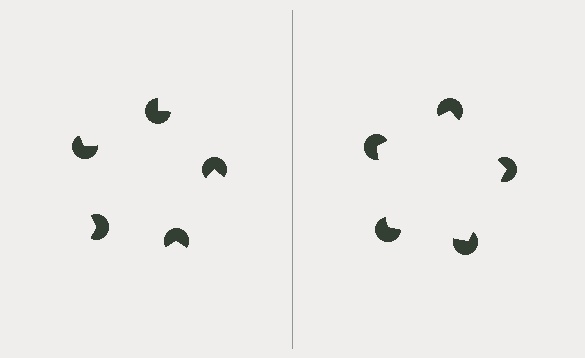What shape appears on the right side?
An illusory pentagon.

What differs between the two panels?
The pac-man discs are positioned identically on both sides; only the wedge orientations differ. On the right they align to a pentagon; on the left they are misaligned.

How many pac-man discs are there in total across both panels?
10 — 5 on each side.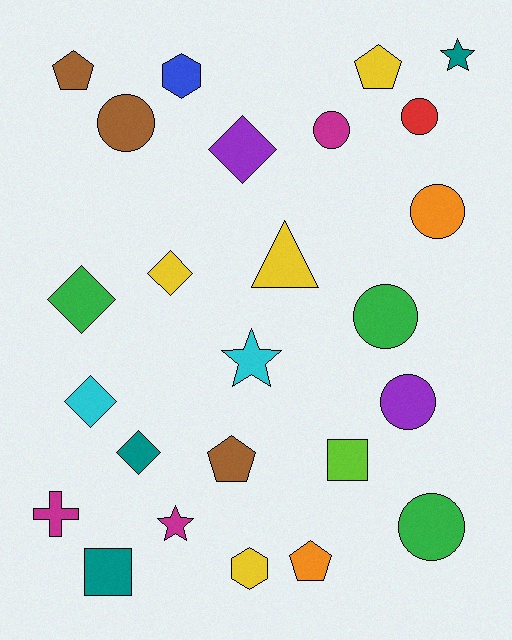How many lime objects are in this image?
There is 1 lime object.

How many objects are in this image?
There are 25 objects.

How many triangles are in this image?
There is 1 triangle.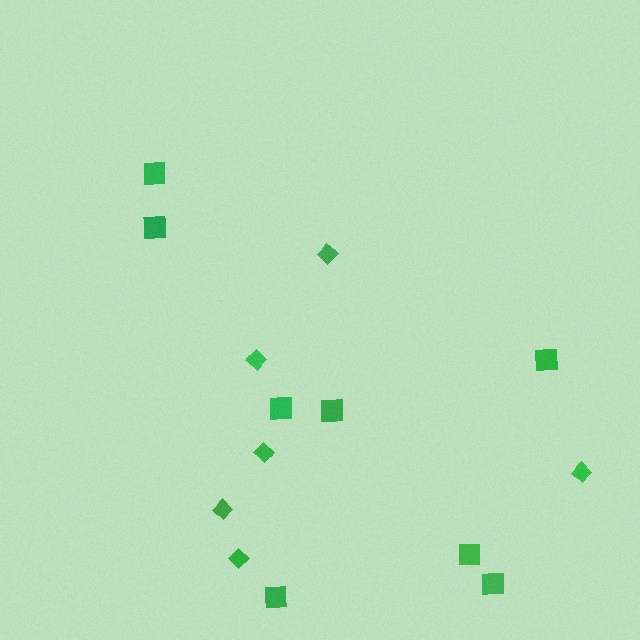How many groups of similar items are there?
There are 2 groups: one group of diamonds (6) and one group of squares (8).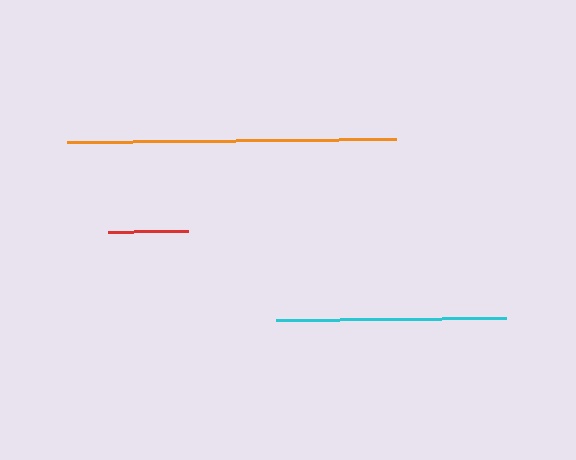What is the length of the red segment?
The red segment is approximately 80 pixels long.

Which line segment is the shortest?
The red line is the shortest at approximately 80 pixels.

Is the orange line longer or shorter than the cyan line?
The orange line is longer than the cyan line.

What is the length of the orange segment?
The orange segment is approximately 329 pixels long.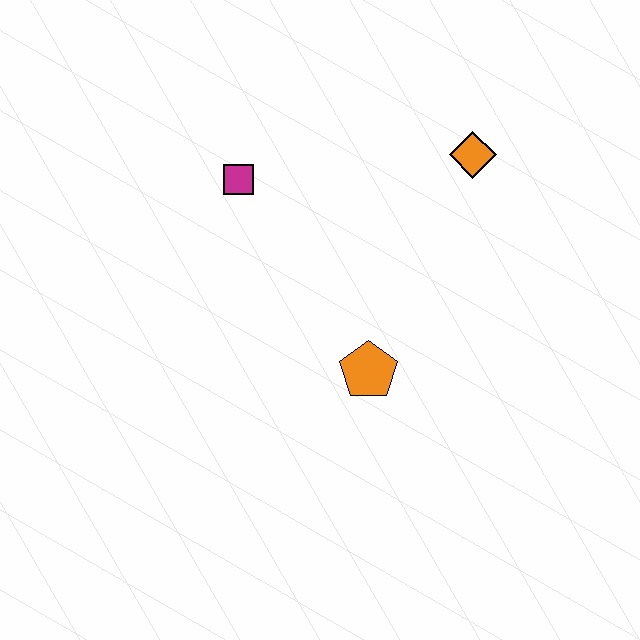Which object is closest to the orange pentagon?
The magenta square is closest to the orange pentagon.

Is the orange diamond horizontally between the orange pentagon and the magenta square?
No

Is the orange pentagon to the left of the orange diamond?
Yes